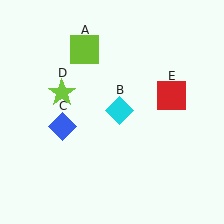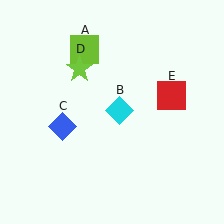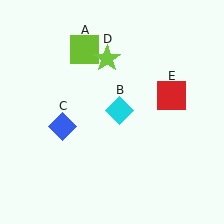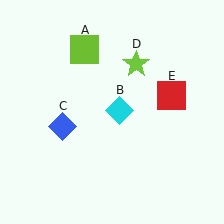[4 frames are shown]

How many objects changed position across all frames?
1 object changed position: lime star (object D).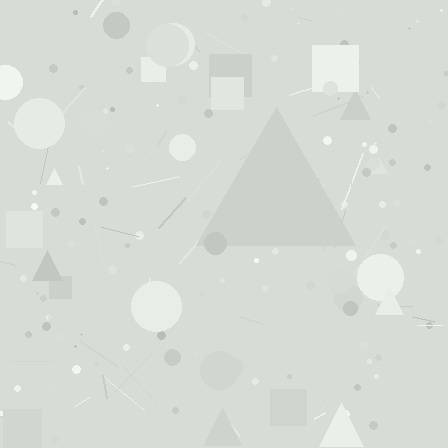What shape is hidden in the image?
A triangle is hidden in the image.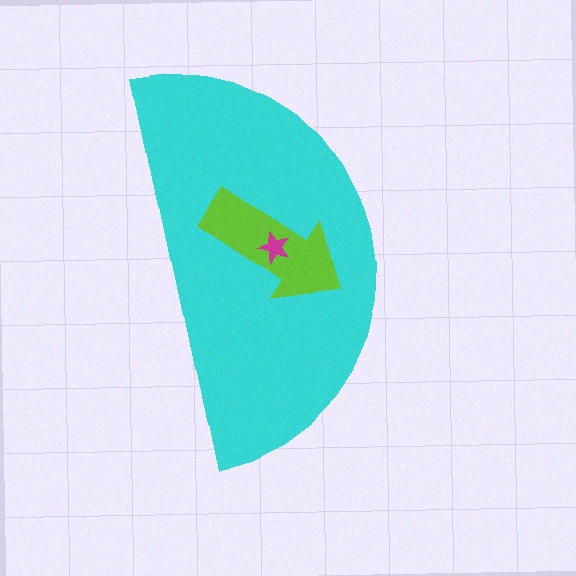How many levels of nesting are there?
3.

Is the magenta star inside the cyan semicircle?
Yes.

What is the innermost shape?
The magenta star.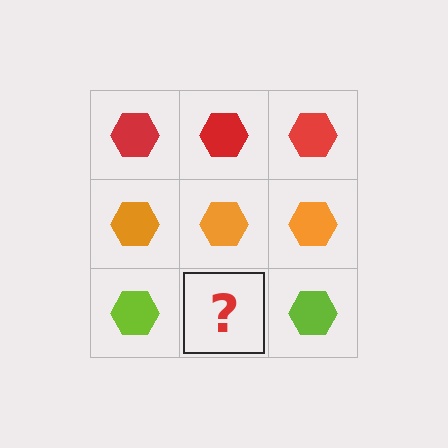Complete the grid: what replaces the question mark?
The question mark should be replaced with a lime hexagon.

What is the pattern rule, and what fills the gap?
The rule is that each row has a consistent color. The gap should be filled with a lime hexagon.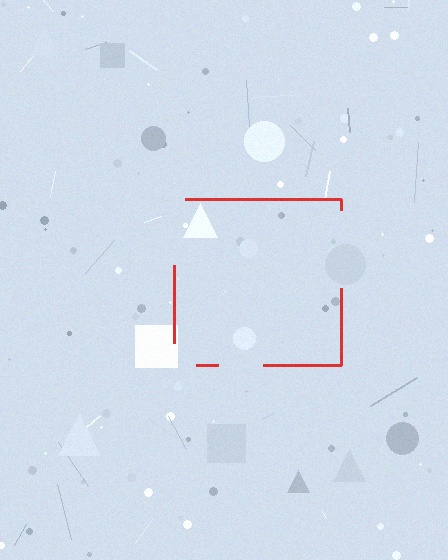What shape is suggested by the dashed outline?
The dashed outline suggests a square.